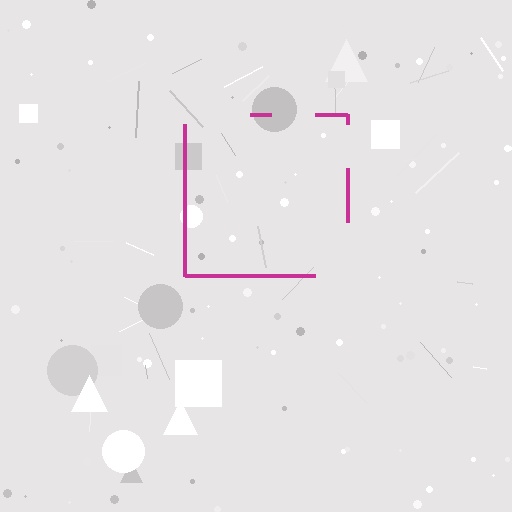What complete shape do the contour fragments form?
The contour fragments form a square.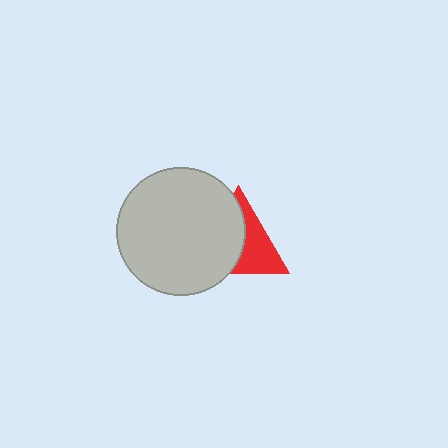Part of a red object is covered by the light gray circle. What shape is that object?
It is a triangle.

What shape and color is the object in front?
The object in front is a light gray circle.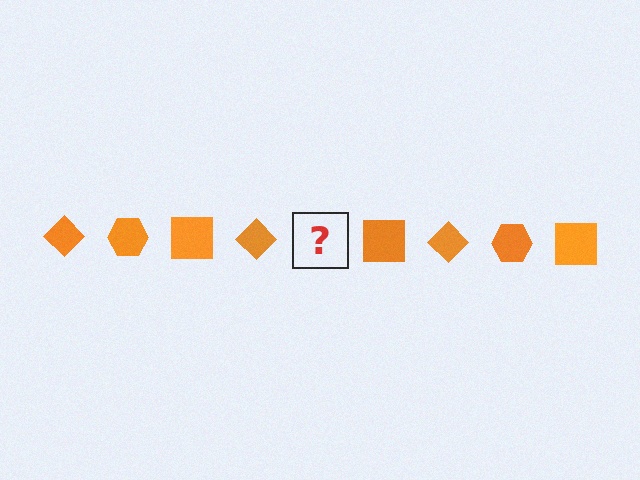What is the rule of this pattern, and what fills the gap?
The rule is that the pattern cycles through diamond, hexagon, square shapes in orange. The gap should be filled with an orange hexagon.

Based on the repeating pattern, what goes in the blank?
The blank should be an orange hexagon.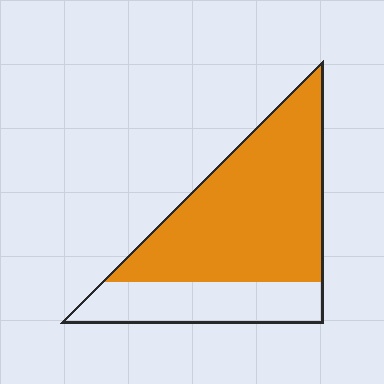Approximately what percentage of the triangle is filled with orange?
Approximately 70%.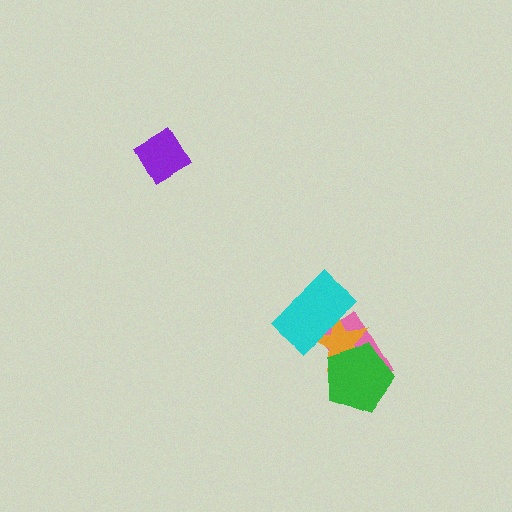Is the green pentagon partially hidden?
No, no other shape covers it.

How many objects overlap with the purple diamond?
0 objects overlap with the purple diamond.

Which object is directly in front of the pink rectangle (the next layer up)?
The orange star is directly in front of the pink rectangle.